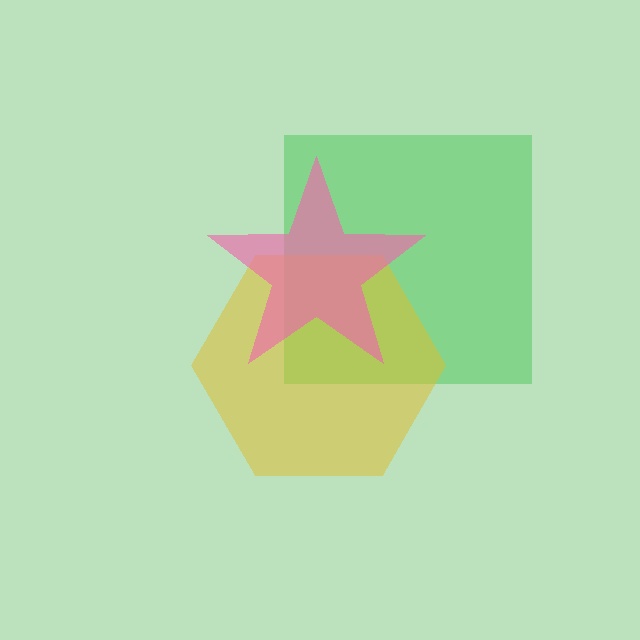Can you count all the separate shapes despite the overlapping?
Yes, there are 3 separate shapes.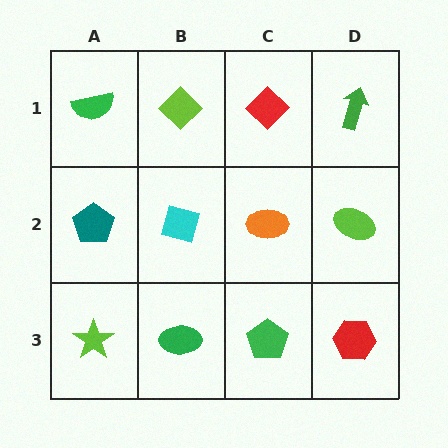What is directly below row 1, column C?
An orange ellipse.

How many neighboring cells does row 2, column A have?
3.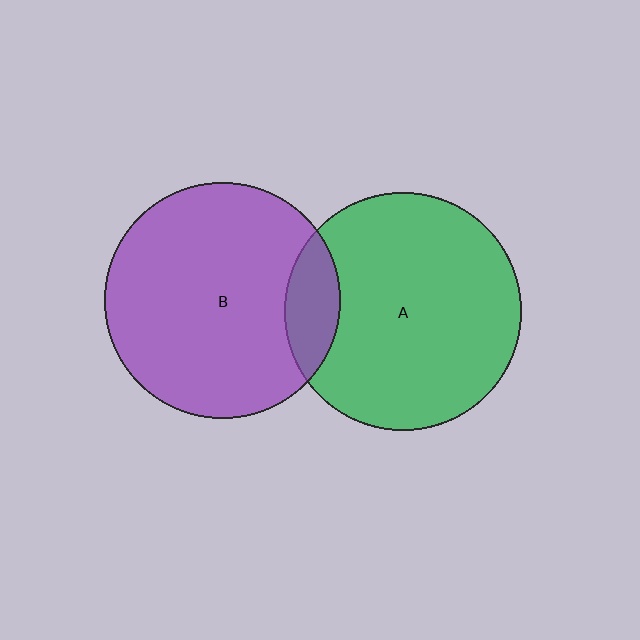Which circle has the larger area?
Circle A (green).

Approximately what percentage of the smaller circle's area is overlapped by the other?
Approximately 15%.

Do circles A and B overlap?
Yes.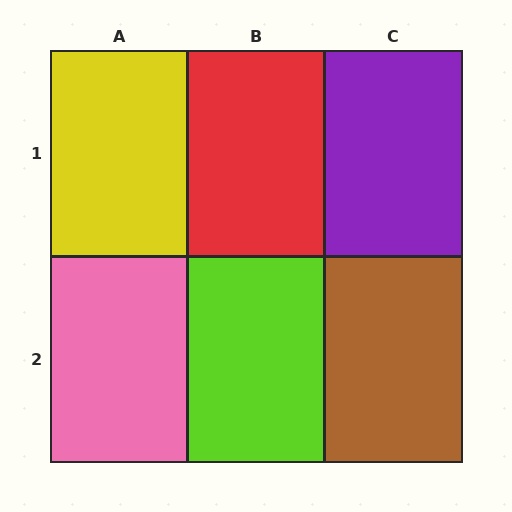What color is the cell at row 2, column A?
Pink.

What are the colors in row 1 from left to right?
Yellow, red, purple.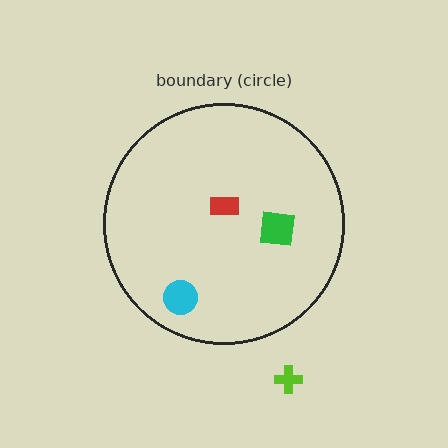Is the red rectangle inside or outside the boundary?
Inside.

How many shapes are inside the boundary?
3 inside, 1 outside.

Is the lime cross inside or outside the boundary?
Outside.